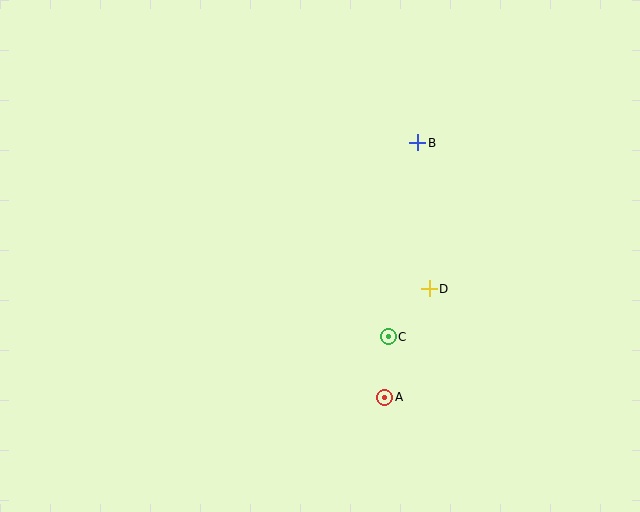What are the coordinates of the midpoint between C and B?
The midpoint between C and B is at (403, 240).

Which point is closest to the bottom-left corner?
Point A is closest to the bottom-left corner.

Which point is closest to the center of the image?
Point C at (388, 337) is closest to the center.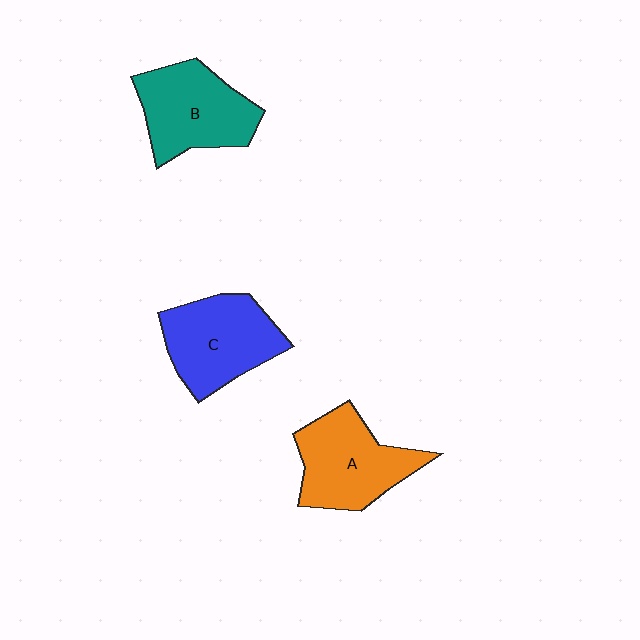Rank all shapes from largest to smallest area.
From largest to smallest: C (blue), A (orange), B (teal).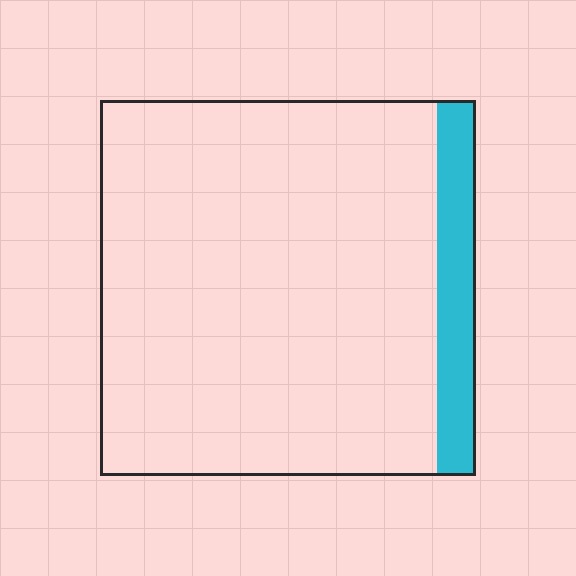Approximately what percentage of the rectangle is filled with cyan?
Approximately 10%.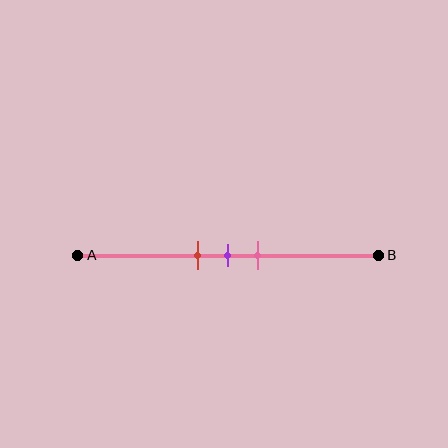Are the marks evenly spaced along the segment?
Yes, the marks are approximately evenly spaced.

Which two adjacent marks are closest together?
The red and purple marks are the closest adjacent pair.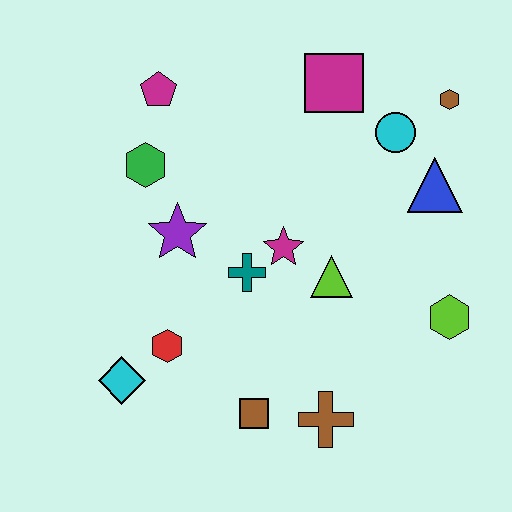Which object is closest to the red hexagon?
The cyan diamond is closest to the red hexagon.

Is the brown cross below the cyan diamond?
Yes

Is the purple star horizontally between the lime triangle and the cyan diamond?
Yes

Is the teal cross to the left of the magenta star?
Yes